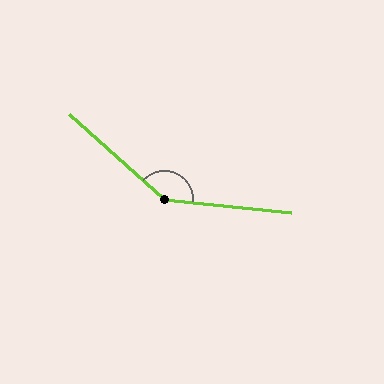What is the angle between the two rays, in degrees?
Approximately 144 degrees.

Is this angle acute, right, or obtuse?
It is obtuse.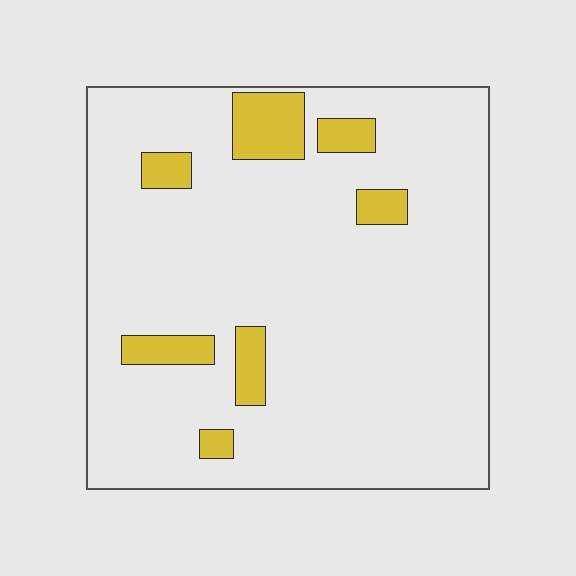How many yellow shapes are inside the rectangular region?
7.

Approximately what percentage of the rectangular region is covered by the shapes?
Approximately 10%.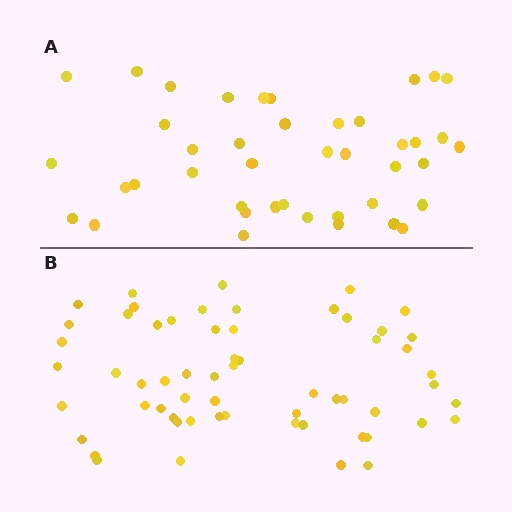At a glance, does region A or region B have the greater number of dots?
Region B (the bottom region) has more dots.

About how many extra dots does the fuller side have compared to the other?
Region B has approximately 20 more dots than region A.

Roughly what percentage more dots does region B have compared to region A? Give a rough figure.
About 45% more.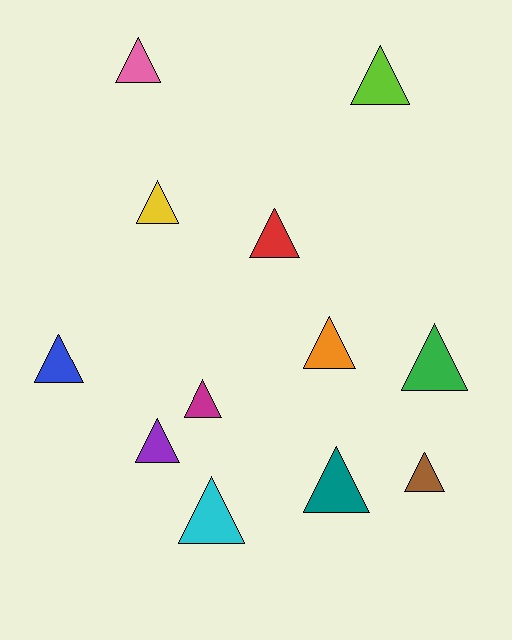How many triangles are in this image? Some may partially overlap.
There are 12 triangles.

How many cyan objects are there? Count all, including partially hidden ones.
There is 1 cyan object.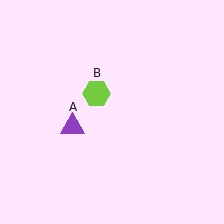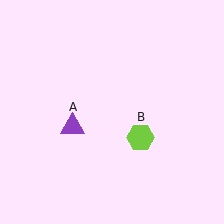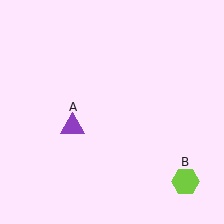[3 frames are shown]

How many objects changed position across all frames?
1 object changed position: lime hexagon (object B).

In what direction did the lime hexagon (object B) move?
The lime hexagon (object B) moved down and to the right.